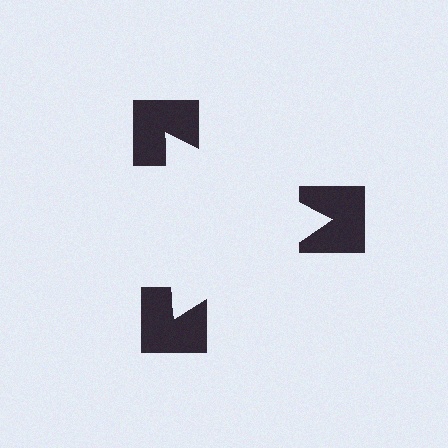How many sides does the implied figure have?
3 sides.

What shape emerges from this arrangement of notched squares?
An illusory triangle — its edges are inferred from the aligned wedge cuts in the notched squares, not physically drawn.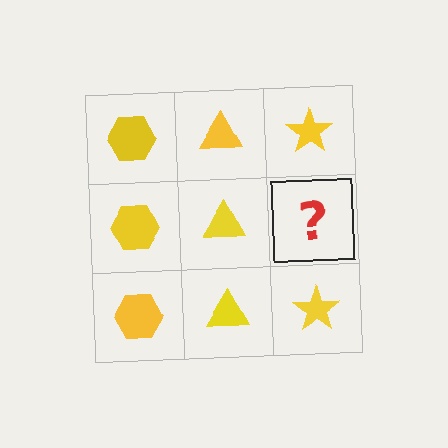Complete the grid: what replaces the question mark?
The question mark should be replaced with a yellow star.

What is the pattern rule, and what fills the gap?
The rule is that each column has a consistent shape. The gap should be filled with a yellow star.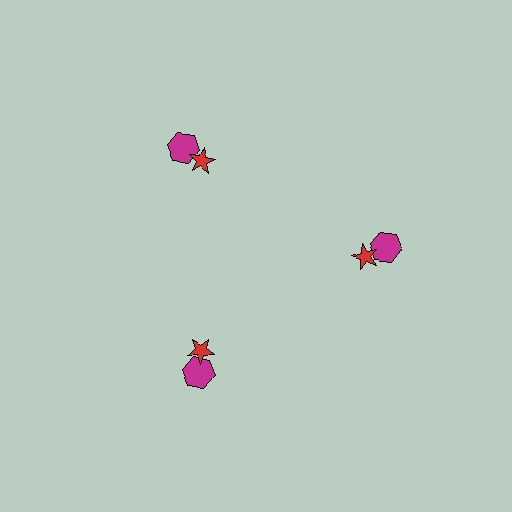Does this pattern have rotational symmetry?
Yes, this pattern has 3-fold rotational symmetry. It looks the same after rotating 120 degrees around the center.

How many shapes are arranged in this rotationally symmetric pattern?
There are 6 shapes, arranged in 3 groups of 2.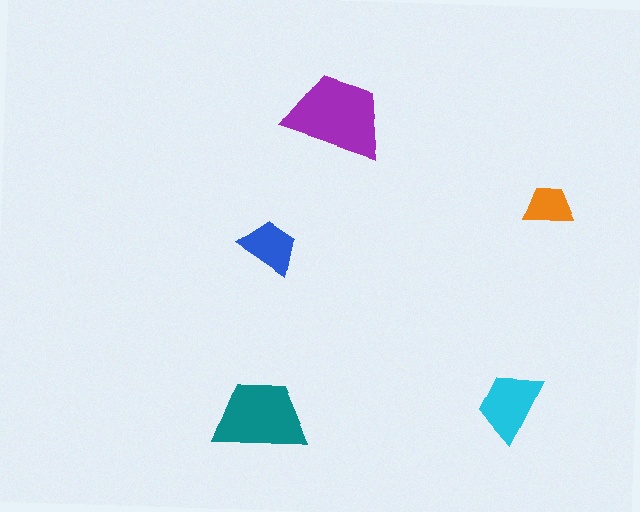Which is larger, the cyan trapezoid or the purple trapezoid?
The purple one.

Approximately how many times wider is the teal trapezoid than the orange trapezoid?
About 2 times wider.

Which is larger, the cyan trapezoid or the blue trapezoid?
The cyan one.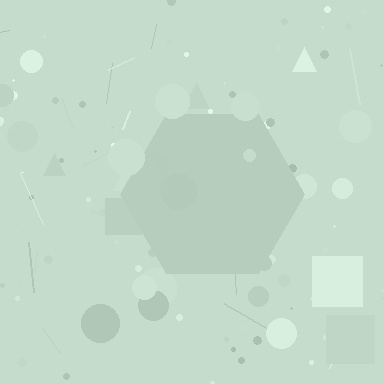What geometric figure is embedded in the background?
A hexagon is embedded in the background.